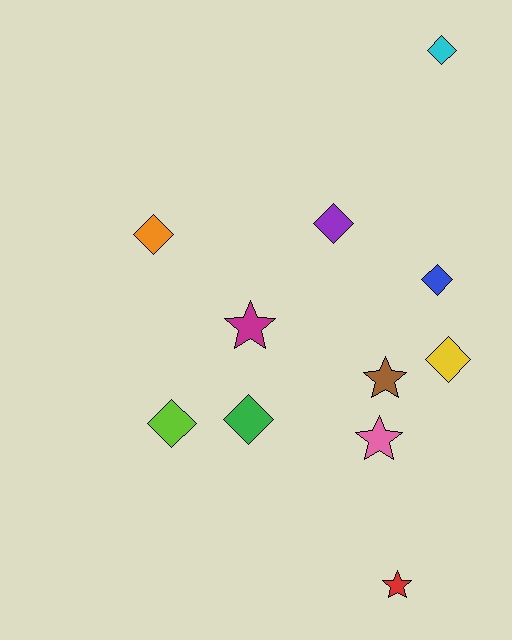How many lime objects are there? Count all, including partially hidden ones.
There is 1 lime object.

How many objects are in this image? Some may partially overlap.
There are 11 objects.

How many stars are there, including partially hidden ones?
There are 4 stars.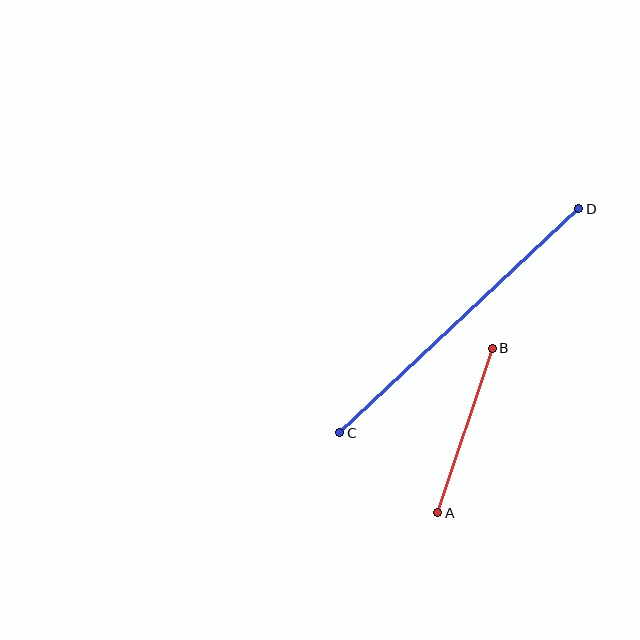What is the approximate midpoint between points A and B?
The midpoint is at approximately (465, 431) pixels.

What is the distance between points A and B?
The distance is approximately 173 pixels.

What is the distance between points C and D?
The distance is approximately 328 pixels.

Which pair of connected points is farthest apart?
Points C and D are farthest apart.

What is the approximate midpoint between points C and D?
The midpoint is at approximately (459, 321) pixels.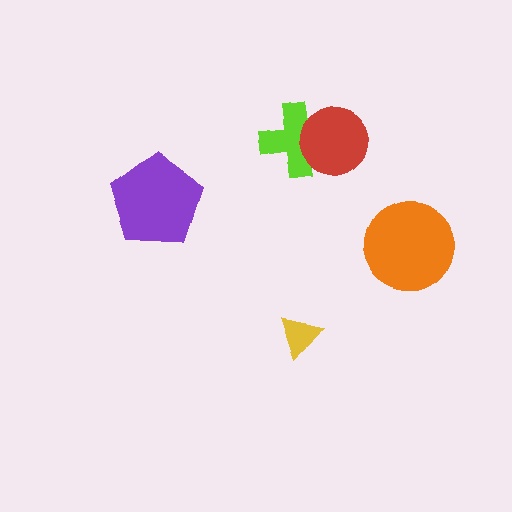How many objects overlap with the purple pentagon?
0 objects overlap with the purple pentagon.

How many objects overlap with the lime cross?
1 object overlaps with the lime cross.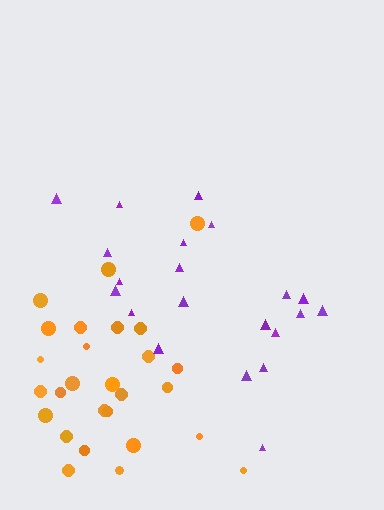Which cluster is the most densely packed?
Orange.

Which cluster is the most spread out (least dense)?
Purple.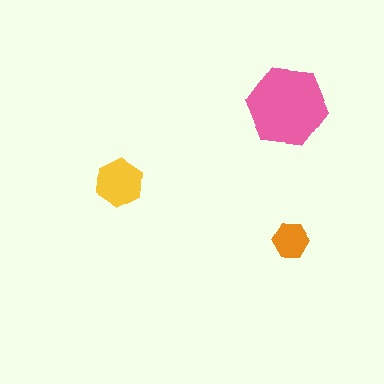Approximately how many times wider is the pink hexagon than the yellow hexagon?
About 1.5 times wider.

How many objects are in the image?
There are 3 objects in the image.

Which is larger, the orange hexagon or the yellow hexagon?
The yellow one.